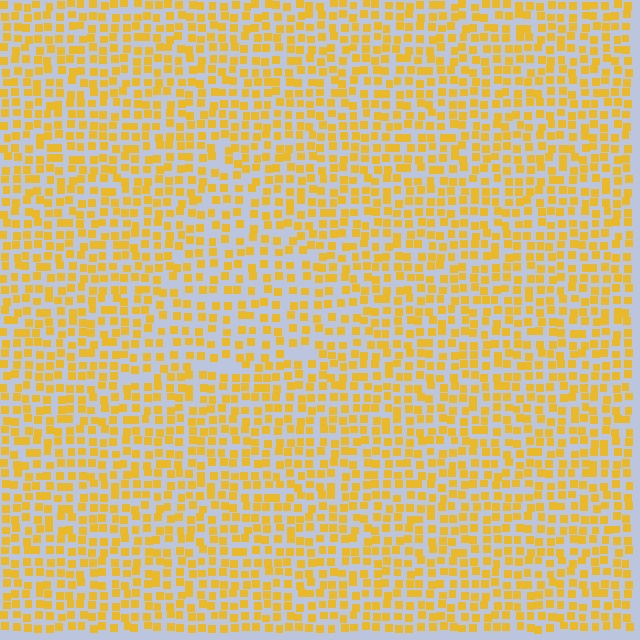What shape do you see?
I see a triangle.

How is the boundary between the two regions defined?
The boundary is defined by a change in element density (approximately 1.4x ratio). All elements are the same color, size, and shape.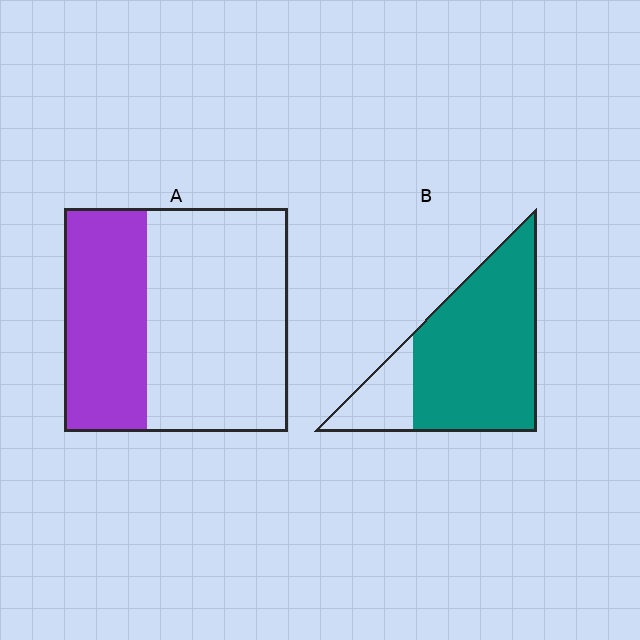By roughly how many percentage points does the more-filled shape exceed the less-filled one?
By roughly 45 percentage points (B over A).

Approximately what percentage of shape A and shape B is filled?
A is approximately 35% and B is approximately 80%.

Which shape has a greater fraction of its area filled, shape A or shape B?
Shape B.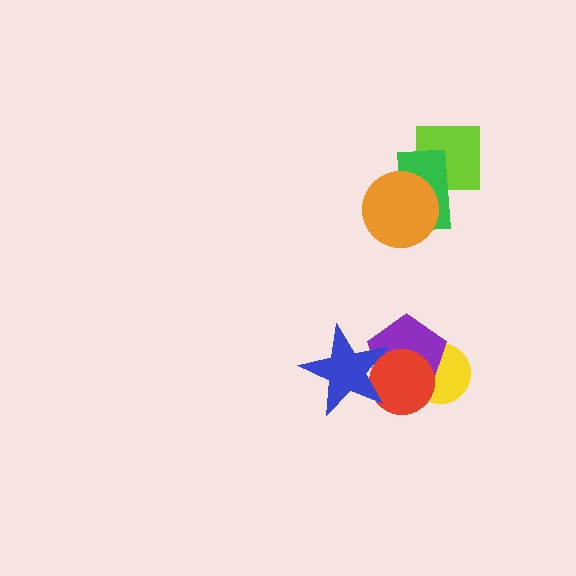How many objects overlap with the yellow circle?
2 objects overlap with the yellow circle.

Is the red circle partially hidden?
Yes, it is partially covered by another shape.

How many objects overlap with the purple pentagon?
3 objects overlap with the purple pentagon.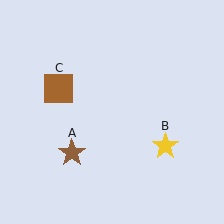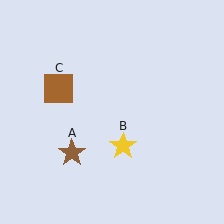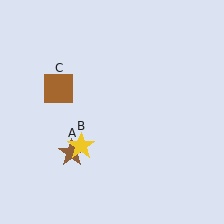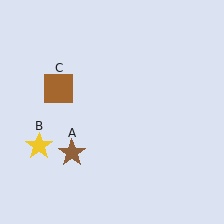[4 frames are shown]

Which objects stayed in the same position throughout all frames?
Brown star (object A) and brown square (object C) remained stationary.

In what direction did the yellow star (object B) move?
The yellow star (object B) moved left.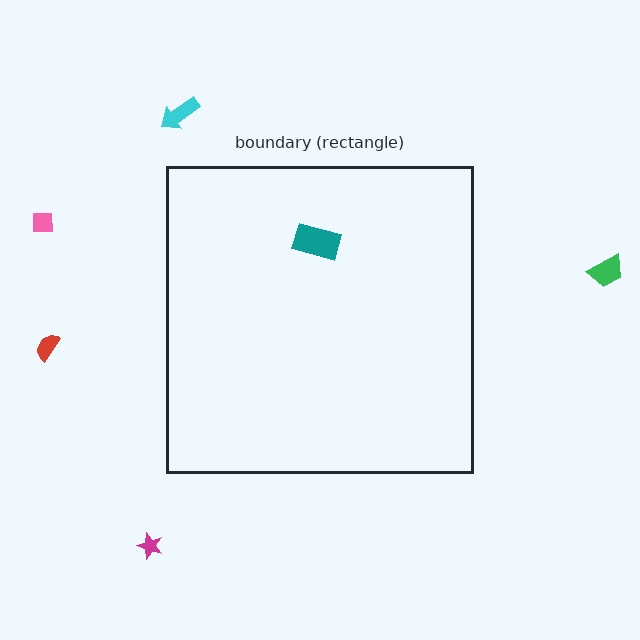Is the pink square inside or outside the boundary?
Outside.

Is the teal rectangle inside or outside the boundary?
Inside.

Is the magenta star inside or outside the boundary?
Outside.